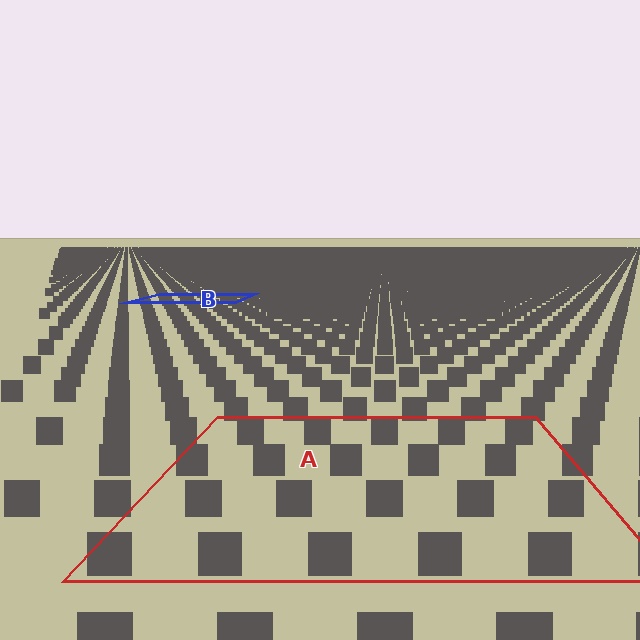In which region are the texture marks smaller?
The texture marks are smaller in region B, because it is farther away.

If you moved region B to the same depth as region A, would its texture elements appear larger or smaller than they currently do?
They would appear larger. At a closer depth, the same texture elements are projected at a bigger on-screen size.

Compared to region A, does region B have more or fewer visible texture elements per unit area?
Region B has more texture elements per unit area — they are packed more densely because it is farther away.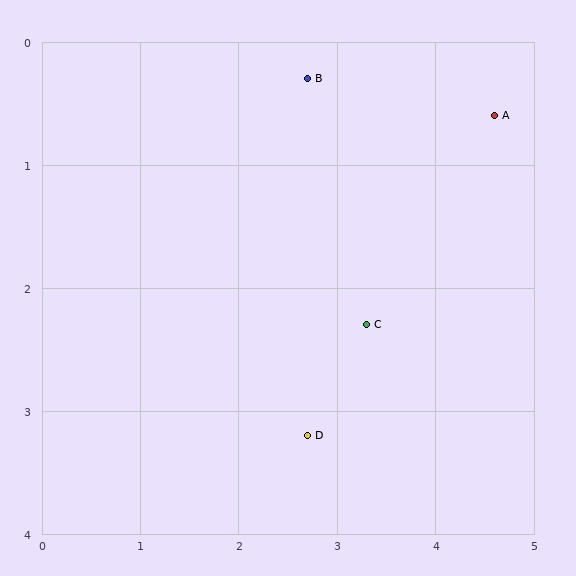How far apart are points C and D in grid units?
Points C and D are about 1.1 grid units apart.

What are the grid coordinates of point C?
Point C is at approximately (3.3, 2.3).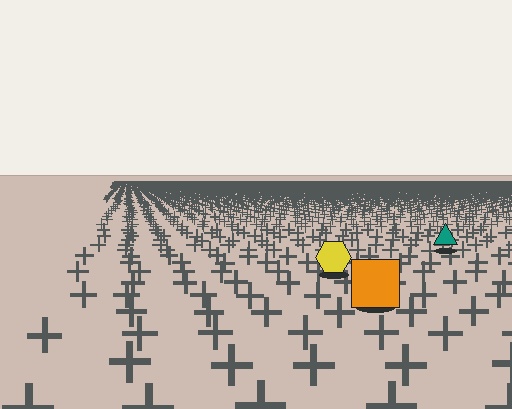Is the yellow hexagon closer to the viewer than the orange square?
No. The orange square is closer — you can tell from the texture gradient: the ground texture is coarser near it.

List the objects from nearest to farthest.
From nearest to farthest: the orange square, the yellow hexagon, the teal triangle.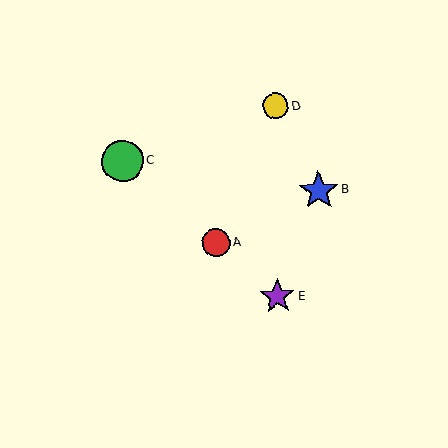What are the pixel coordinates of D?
Object D is at (276, 106).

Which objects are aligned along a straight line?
Objects A, C, E are aligned along a straight line.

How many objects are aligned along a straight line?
3 objects (A, C, E) are aligned along a straight line.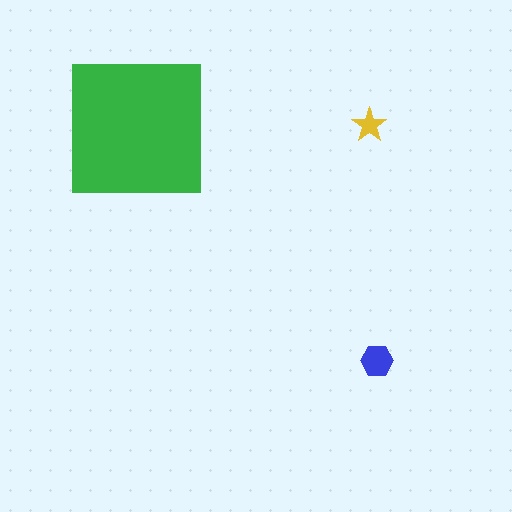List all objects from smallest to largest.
The yellow star, the blue hexagon, the green square.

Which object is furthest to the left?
The green square is leftmost.